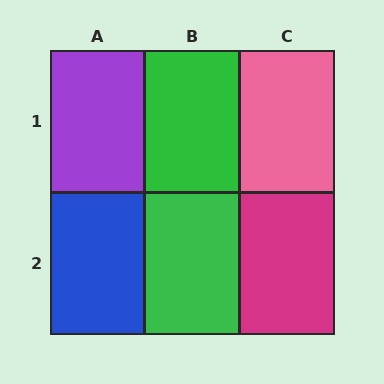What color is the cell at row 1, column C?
Pink.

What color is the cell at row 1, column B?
Green.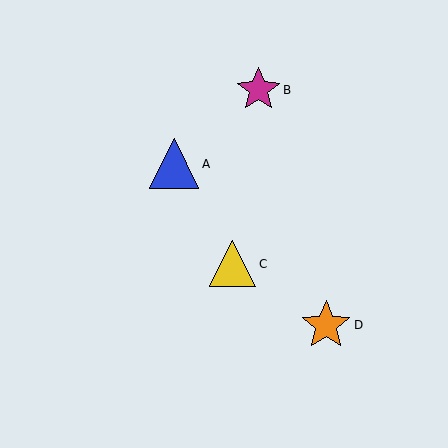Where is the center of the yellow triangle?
The center of the yellow triangle is at (233, 264).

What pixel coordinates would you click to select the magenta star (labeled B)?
Click at (258, 90) to select the magenta star B.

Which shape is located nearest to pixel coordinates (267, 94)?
The magenta star (labeled B) at (258, 90) is nearest to that location.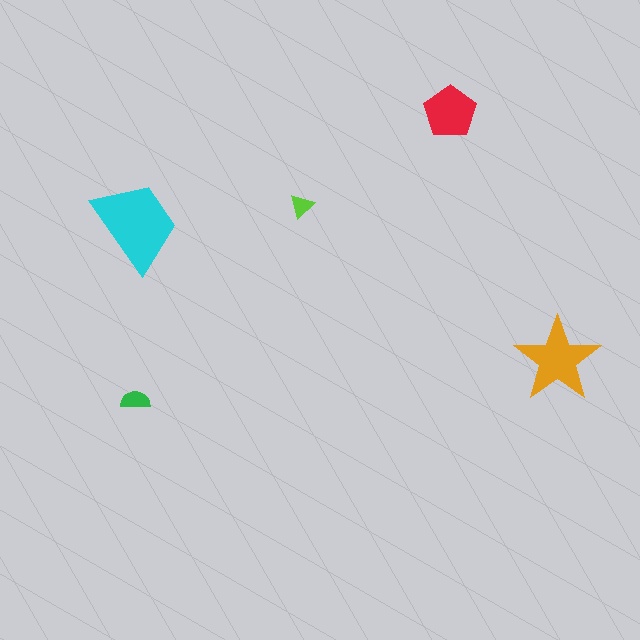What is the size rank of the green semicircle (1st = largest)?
4th.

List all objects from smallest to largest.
The lime triangle, the green semicircle, the red pentagon, the orange star, the cyan trapezoid.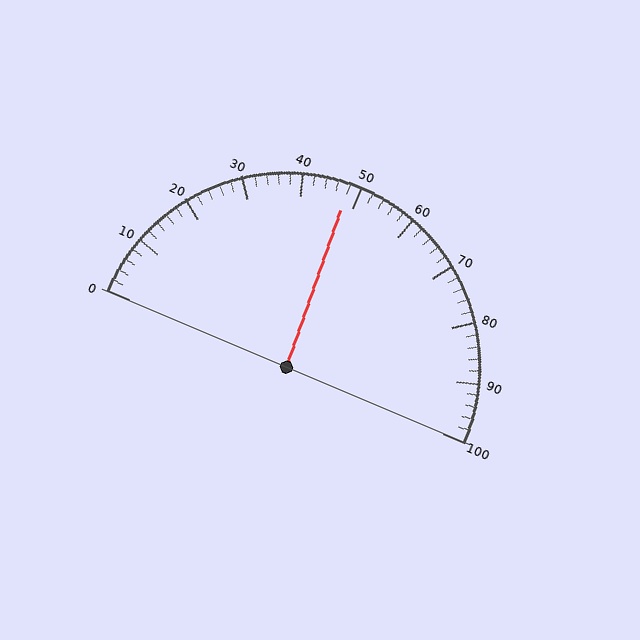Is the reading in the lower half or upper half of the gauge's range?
The reading is in the lower half of the range (0 to 100).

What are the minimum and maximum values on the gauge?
The gauge ranges from 0 to 100.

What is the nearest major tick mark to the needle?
The nearest major tick mark is 50.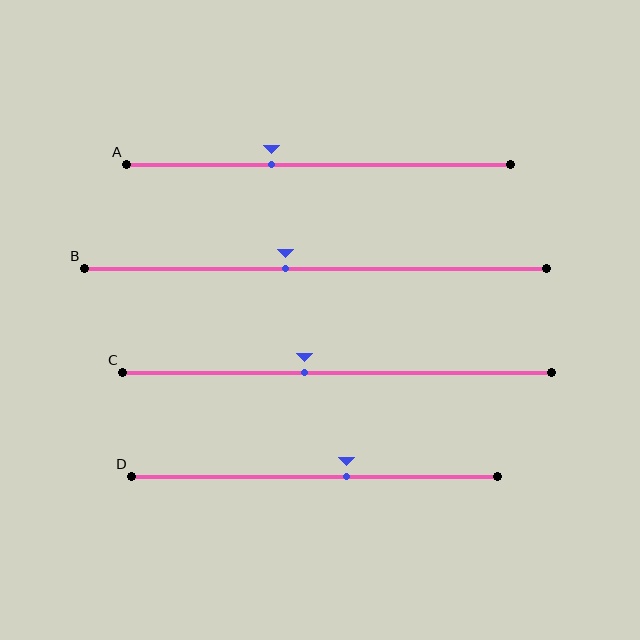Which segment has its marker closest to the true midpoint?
Segment B has its marker closest to the true midpoint.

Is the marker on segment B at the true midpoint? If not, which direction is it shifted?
No, the marker on segment B is shifted to the left by about 7% of the segment length.